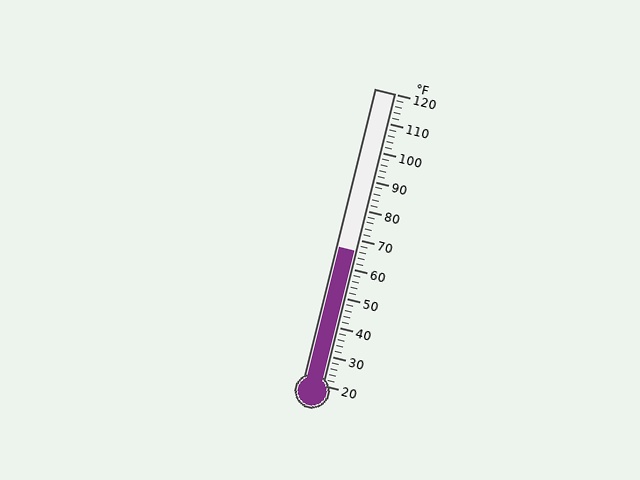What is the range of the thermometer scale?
The thermometer scale ranges from 20°F to 120°F.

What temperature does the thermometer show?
The thermometer shows approximately 66°F.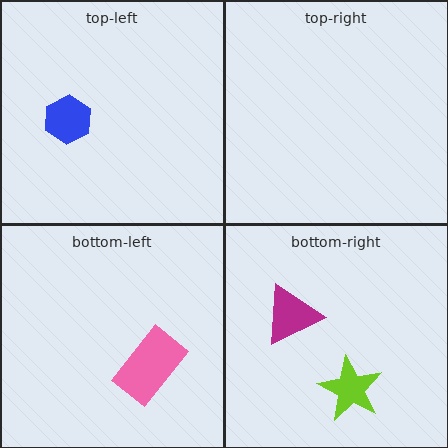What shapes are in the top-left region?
The blue hexagon.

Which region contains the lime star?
The bottom-right region.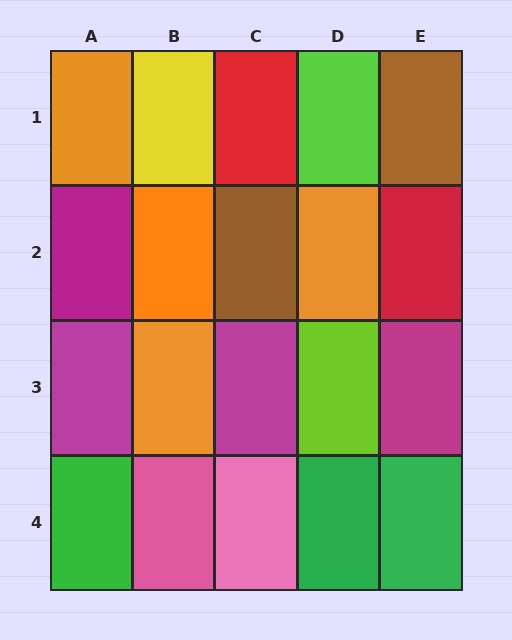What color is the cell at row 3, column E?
Magenta.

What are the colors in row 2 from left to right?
Magenta, orange, brown, orange, red.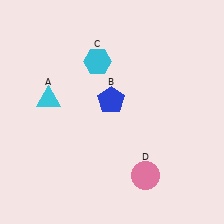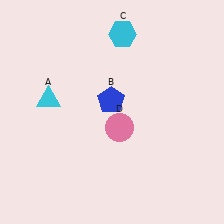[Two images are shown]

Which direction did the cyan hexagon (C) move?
The cyan hexagon (C) moved up.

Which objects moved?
The objects that moved are: the cyan hexagon (C), the pink circle (D).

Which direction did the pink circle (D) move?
The pink circle (D) moved up.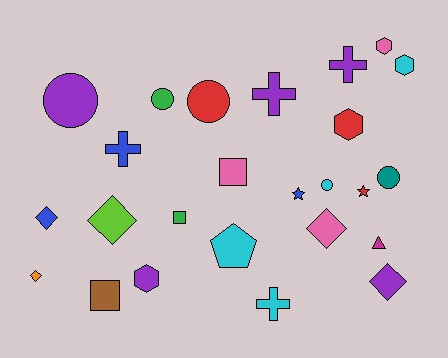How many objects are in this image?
There are 25 objects.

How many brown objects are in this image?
There is 1 brown object.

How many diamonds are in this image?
There are 5 diamonds.